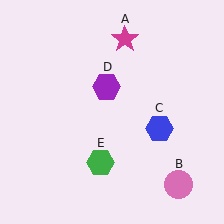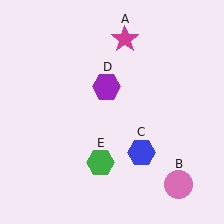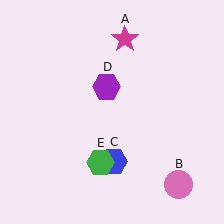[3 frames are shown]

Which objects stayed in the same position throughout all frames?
Magenta star (object A) and pink circle (object B) and purple hexagon (object D) and green hexagon (object E) remained stationary.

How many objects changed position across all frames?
1 object changed position: blue hexagon (object C).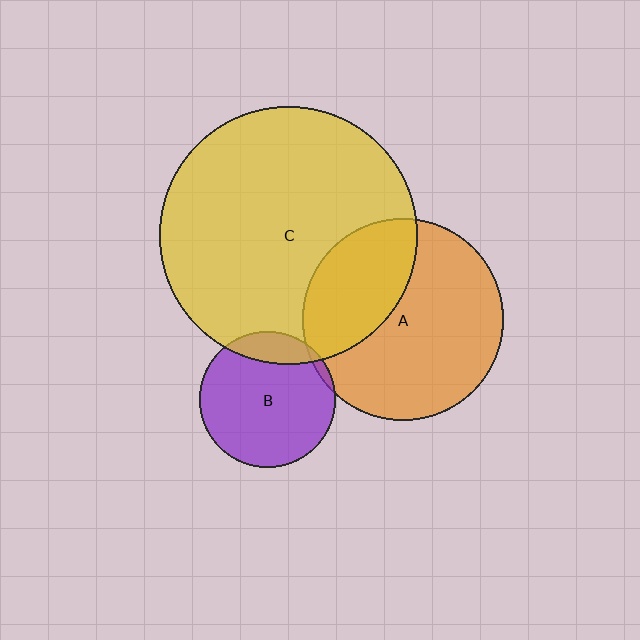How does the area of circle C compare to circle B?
Approximately 3.7 times.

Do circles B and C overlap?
Yes.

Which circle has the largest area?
Circle C (yellow).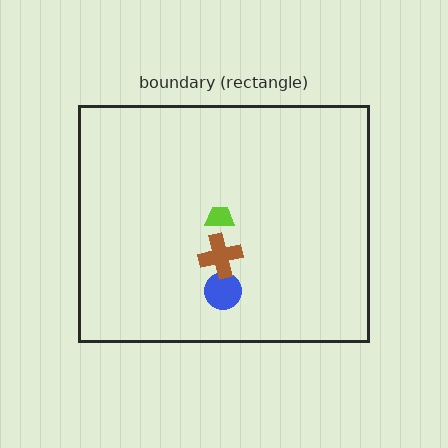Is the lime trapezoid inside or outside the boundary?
Inside.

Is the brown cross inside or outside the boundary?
Inside.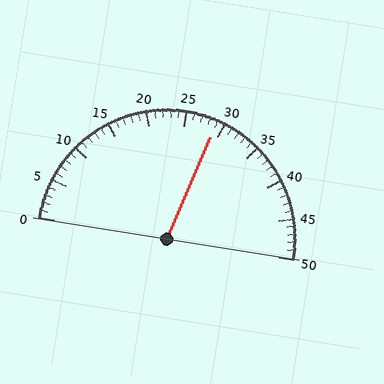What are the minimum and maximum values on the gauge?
The gauge ranges from 0 to 50.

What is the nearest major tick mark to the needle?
The nearest major tick mark is 30.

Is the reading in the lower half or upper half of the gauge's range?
The reading is in the upper half of the range (0 to 50).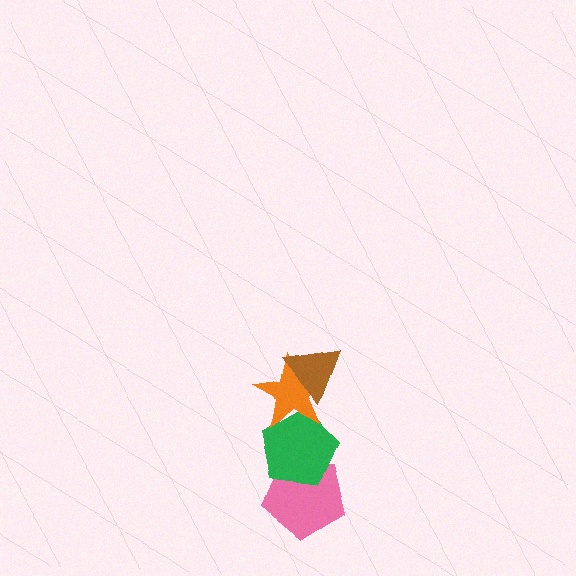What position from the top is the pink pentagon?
The pink pentagon is 4th from the top.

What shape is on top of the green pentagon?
The orange star is on top of the green pentagon.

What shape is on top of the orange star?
The brown triangle is on top of the orange star.